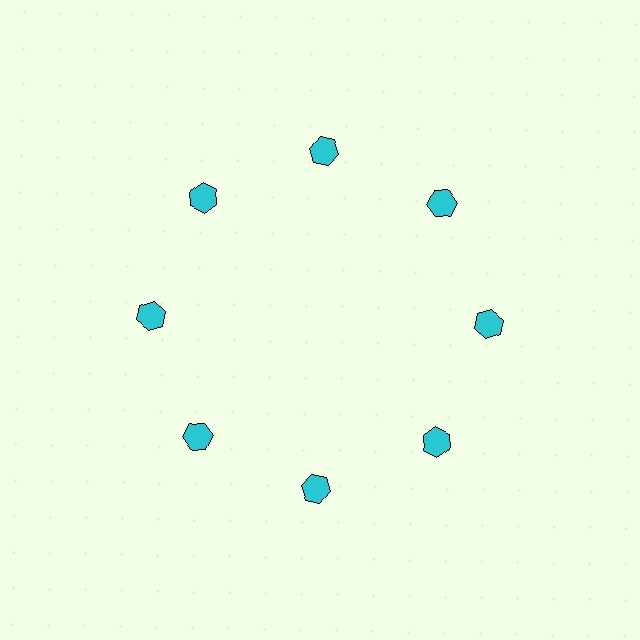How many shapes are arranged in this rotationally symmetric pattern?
There are 8 shapes, arranged in 8 groups of 1.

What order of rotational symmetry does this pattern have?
This pattern has 8-fold rotational symmetry.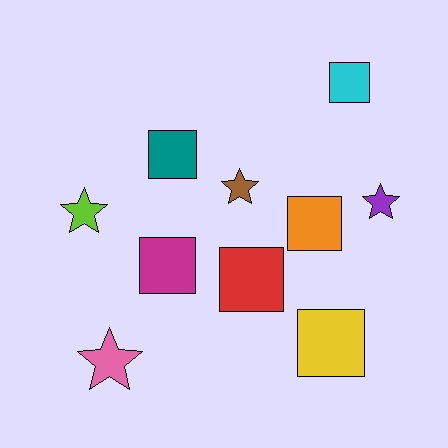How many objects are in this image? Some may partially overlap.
There are 10 objects.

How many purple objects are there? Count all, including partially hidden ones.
There is 1 purple object.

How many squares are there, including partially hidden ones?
There are 6 squares.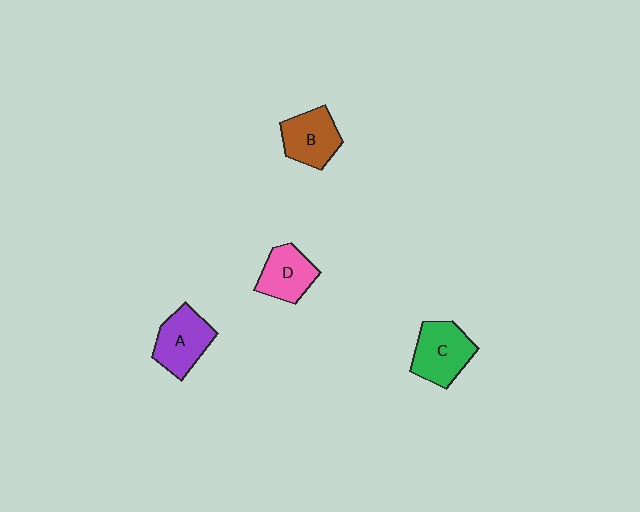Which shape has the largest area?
Shape C (green).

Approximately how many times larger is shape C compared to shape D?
Approximately 1.2 times.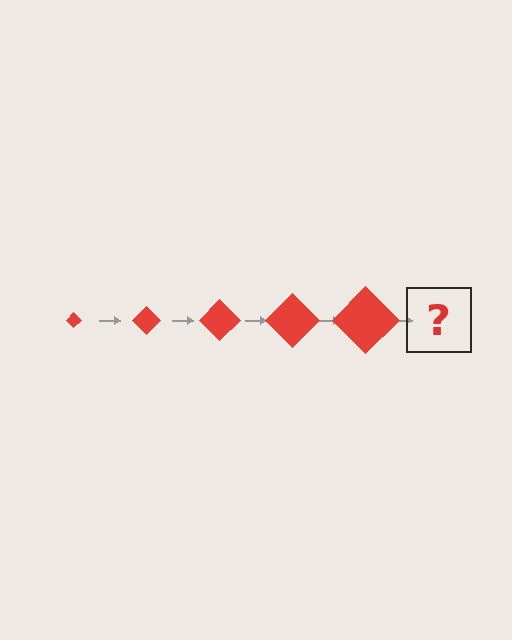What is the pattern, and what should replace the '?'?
The pattern is that the diamond gets progressively larger each step. The '?' should be a red diamond, larger than the previous one.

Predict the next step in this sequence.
The next step is a red diamond, larger than the previous one.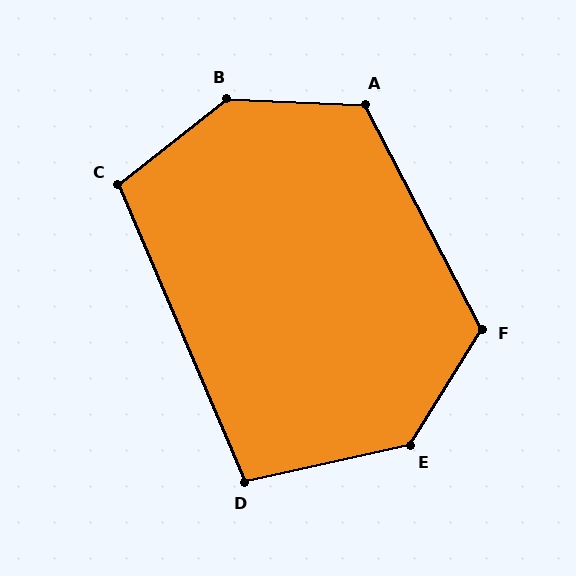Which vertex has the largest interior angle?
B, at approximately 139 degrees.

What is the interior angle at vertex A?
Approximately 120 degrees (obtuse).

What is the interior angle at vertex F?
Approximately 120 degrees (obtuse).